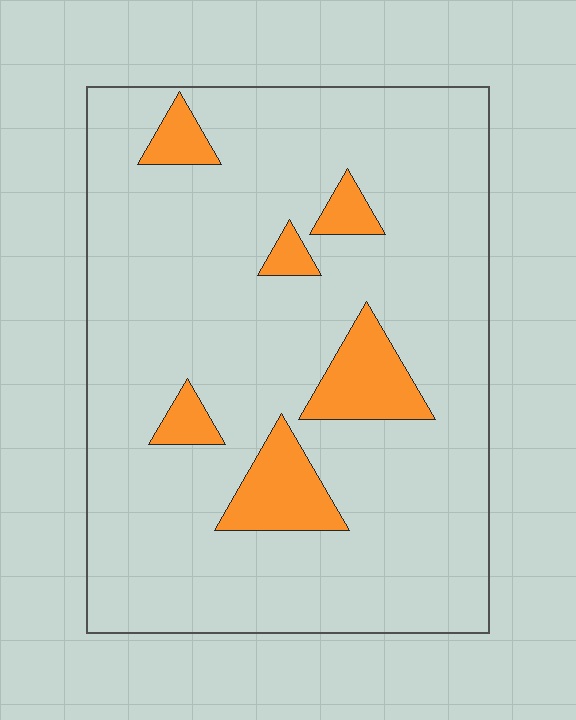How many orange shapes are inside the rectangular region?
6.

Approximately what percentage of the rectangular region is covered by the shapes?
Approximately 10%.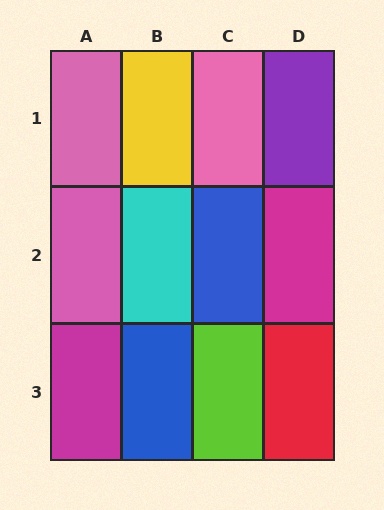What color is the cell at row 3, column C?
Lime.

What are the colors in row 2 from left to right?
Pink, cyan, blue, magenta.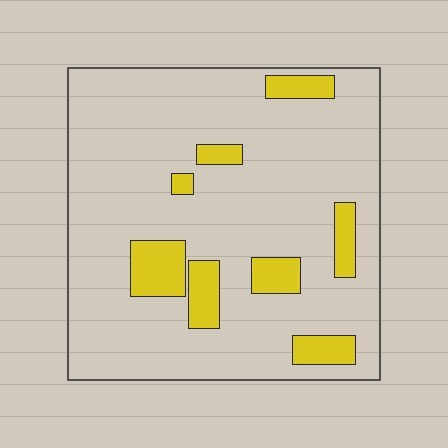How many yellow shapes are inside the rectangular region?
8.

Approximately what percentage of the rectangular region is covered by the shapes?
Approximately 15%.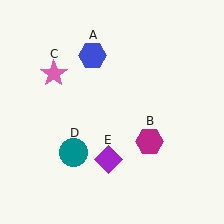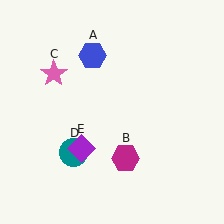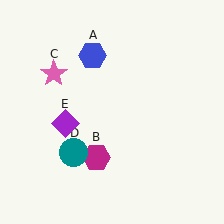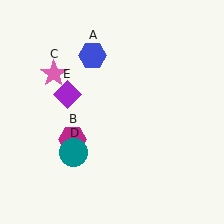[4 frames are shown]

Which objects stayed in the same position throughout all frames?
Blue hexagon (object A) and pink star (object C) and teal circle (object D) remained stationary.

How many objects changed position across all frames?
2 objects changed position: magenta hexagon (object B), purple diamond (object E).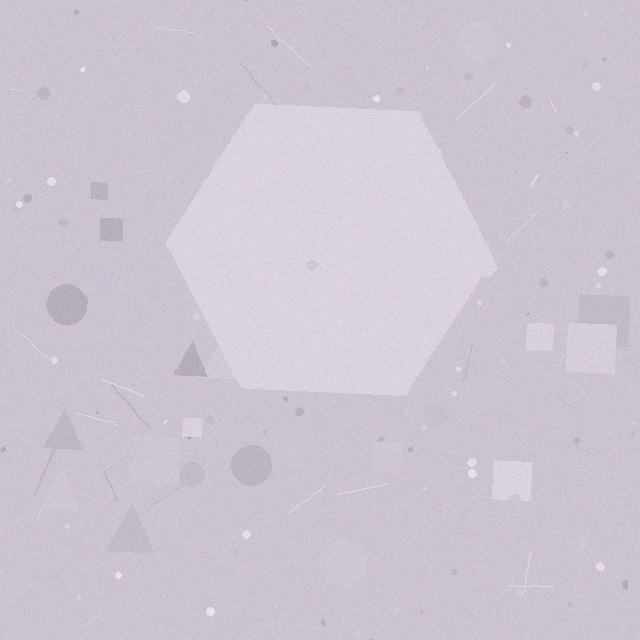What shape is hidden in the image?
A hexagon is hidden in the image.